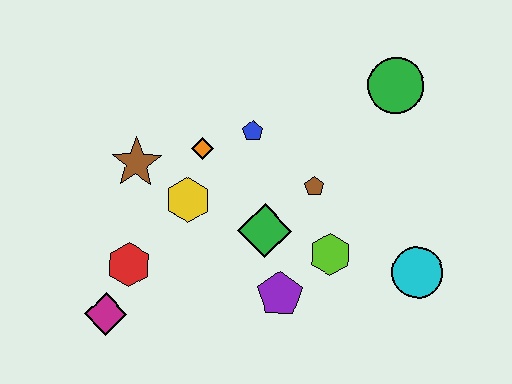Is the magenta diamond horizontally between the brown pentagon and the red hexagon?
No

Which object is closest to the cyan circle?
The lime hexagon is closest to the cyan circle.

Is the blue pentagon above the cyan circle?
Yes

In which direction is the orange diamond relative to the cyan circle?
The orange diamond is to the left of the cyan circle.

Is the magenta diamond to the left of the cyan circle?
Yes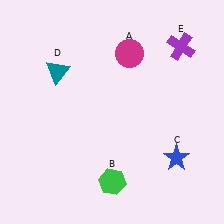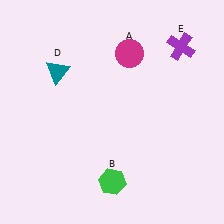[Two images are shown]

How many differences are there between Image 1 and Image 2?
There is 1 difference between the two images.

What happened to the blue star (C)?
The blue star (C) was removed in Image 2. It was in the bottom-right area of Image 1.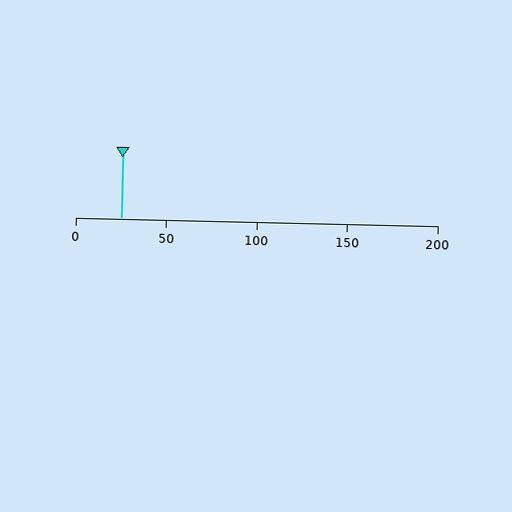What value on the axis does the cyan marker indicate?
The marker indicates approximately 25.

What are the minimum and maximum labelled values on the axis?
The axis runs from 0 to 200.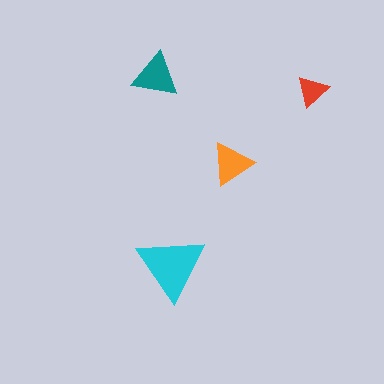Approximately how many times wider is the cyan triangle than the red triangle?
About 2 times wider.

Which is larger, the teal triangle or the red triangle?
The teal one.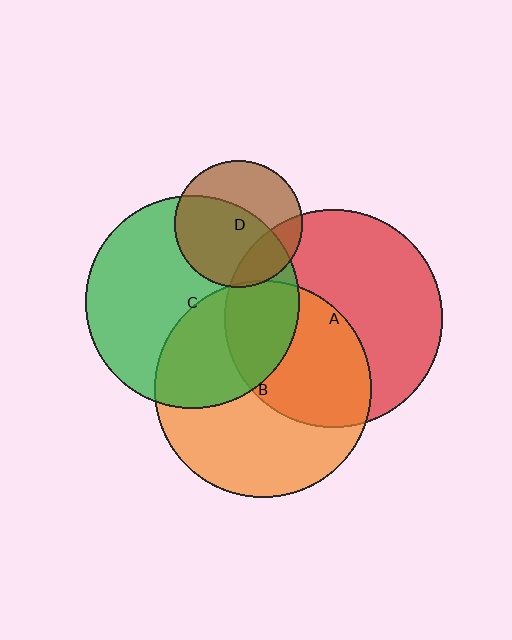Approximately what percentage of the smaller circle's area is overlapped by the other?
Approximately 35%.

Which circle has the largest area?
Circle A (red).